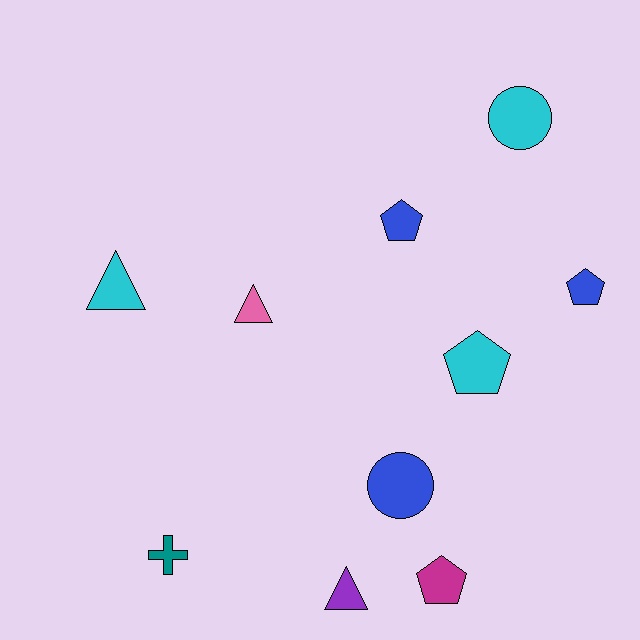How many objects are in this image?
There are 10 objects.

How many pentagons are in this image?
There are 4 pentagons.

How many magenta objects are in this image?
There is 1 magenta object.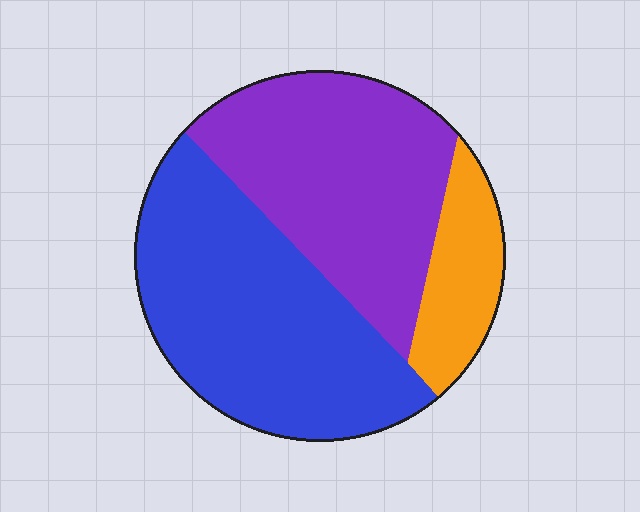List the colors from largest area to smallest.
From largest to smallest: blue, purple, orange.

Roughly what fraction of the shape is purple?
Purple covers around 40% of the shape.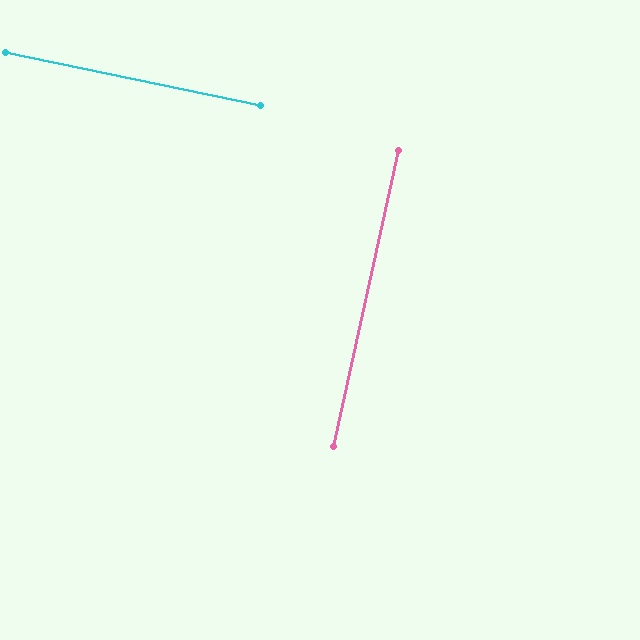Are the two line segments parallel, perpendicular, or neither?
Perpendicular — they meet at approximately 89°.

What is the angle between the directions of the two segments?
Approximately 89 degrees.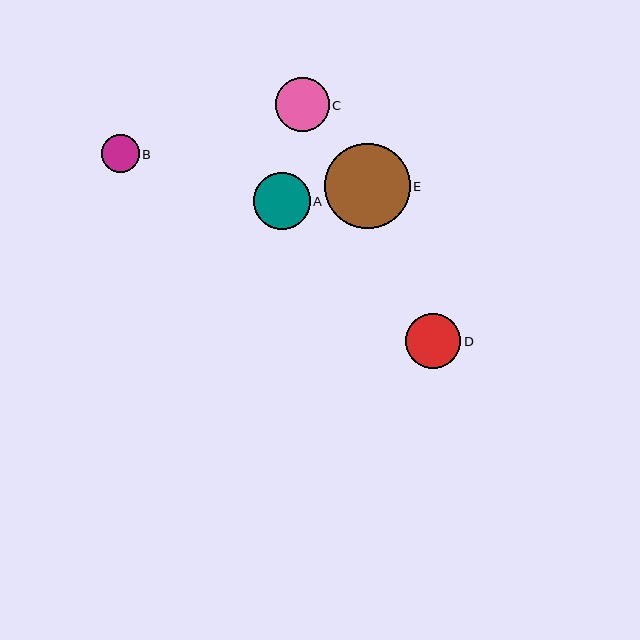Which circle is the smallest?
Circle B is the smallest with a size of approximately 38 pixels.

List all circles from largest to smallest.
From largest to smallest: E, A, D, C, B.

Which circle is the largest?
Circle E is the largest with a size of approximately 85 pixels.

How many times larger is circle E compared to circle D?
Circle E is approximately 1.6 times the size of circle D.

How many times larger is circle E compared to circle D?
Circle E is approximately 1.6 times the size of circle D.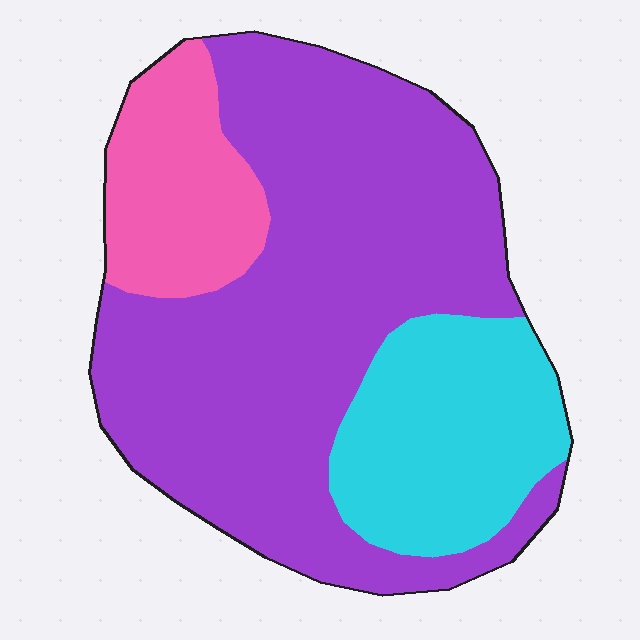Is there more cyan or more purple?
Purple.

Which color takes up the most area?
Purple, at roughly 65%.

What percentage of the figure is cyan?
Cyan takes up about one fifth (1/5) of the figure.